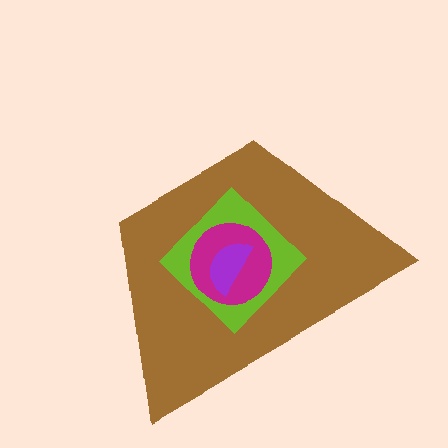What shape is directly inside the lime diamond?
The magenta circle.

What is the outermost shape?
The brown trapezoid.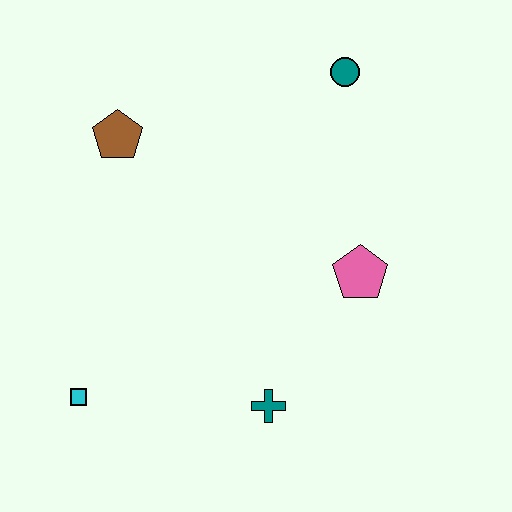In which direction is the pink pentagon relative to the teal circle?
The pink pentagon is below the teal circle.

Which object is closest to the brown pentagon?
The teal circle is closest to the brown pentagon.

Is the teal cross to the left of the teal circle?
Yes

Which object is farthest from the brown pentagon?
The teal cross is farthest from the brown pentagon.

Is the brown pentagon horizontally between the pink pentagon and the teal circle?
No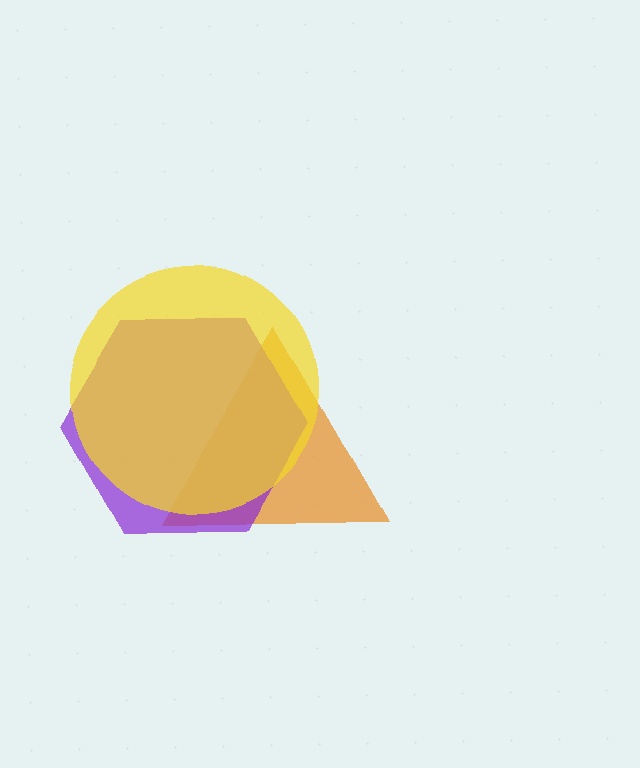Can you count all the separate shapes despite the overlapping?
Yes, there are 3 separate shapes.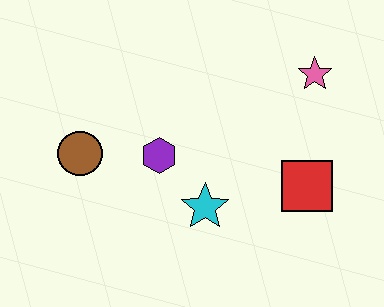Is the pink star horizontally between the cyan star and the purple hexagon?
No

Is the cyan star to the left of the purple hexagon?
No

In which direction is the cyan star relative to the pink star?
The cyan star is below the pink star.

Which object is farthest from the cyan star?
The pink star is farthest from the cyan star.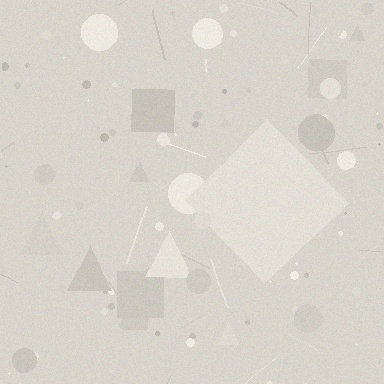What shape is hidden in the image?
A diamond is hidden in the image.